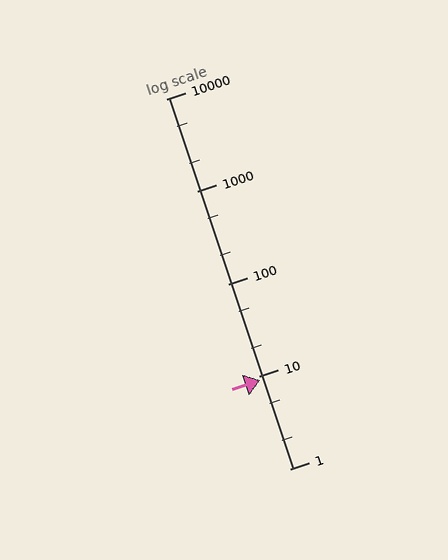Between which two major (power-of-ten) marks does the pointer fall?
The pointer is between 1 and 10.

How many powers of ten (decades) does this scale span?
The scale spans 4 decades, from 1 to 10000.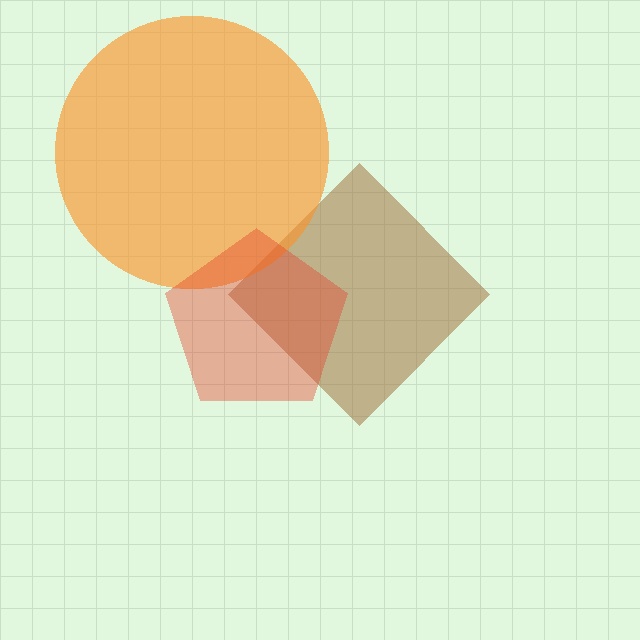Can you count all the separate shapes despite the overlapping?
Yes, there are 3 separate shapes.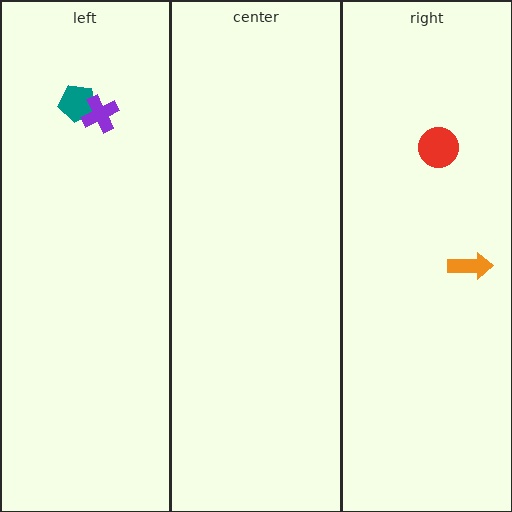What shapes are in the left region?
The teal pentagon, the purple cross.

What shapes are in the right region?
The orange arrow, the red circle.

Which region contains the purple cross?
The left region.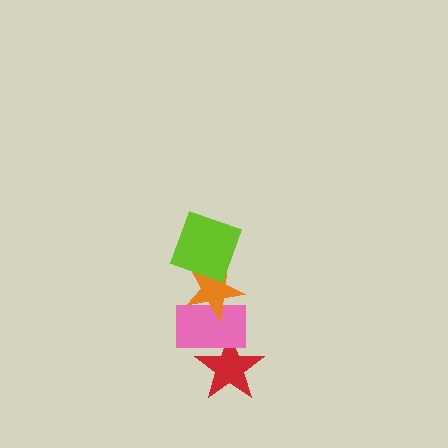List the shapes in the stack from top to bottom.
From top to bottom: the lime square, the orange star, the pink rectangle, the red star.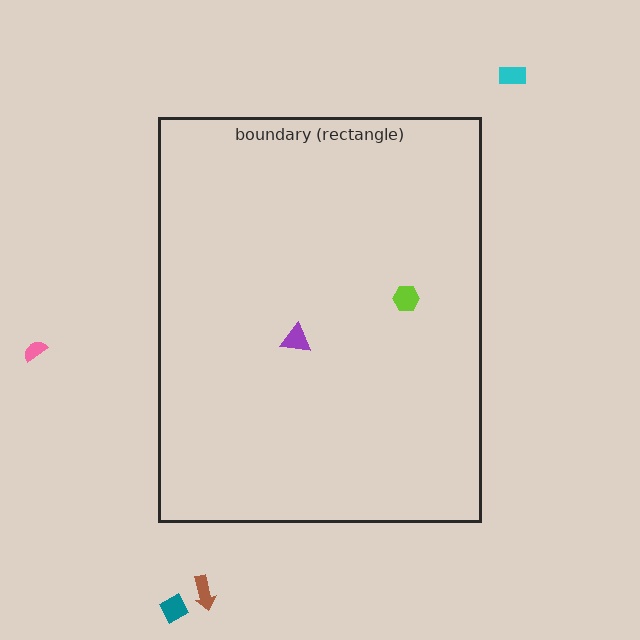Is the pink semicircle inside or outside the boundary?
Outside.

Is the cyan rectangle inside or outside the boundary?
Outside.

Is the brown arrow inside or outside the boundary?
Outside.